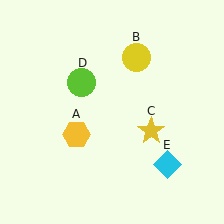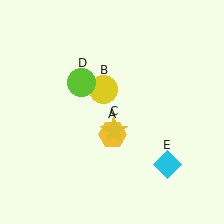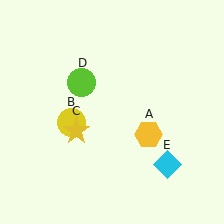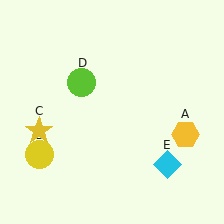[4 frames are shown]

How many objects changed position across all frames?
3 objects changed position: yellow hexagon (object A), yellow circle (object B), yellow star (object C).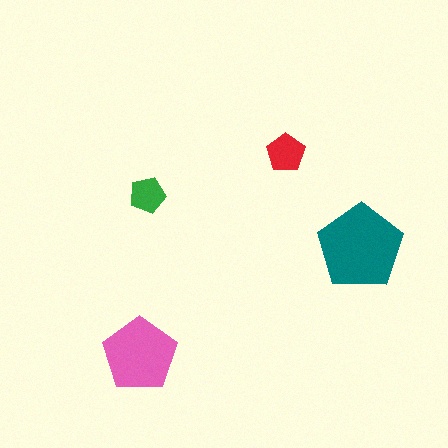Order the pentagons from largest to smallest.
the teal one, the pink one, the red one, the green one.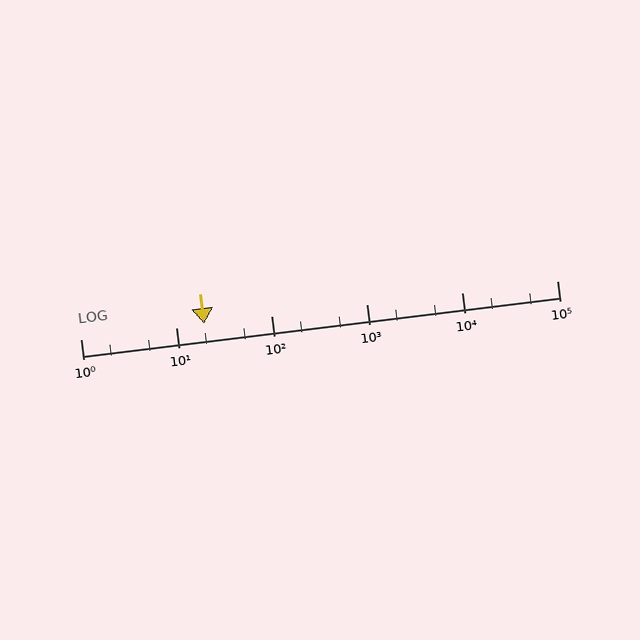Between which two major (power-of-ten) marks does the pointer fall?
The pointer is between 10 and 100.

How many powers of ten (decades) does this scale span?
The scale spans 5 decades, from 1 to 100000.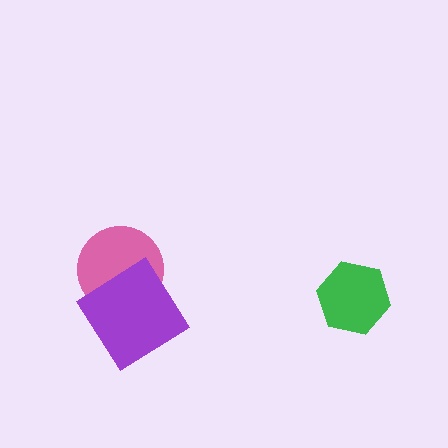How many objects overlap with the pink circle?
1 object overlaps with the pink circle.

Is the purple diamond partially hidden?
No, no other shape covers it.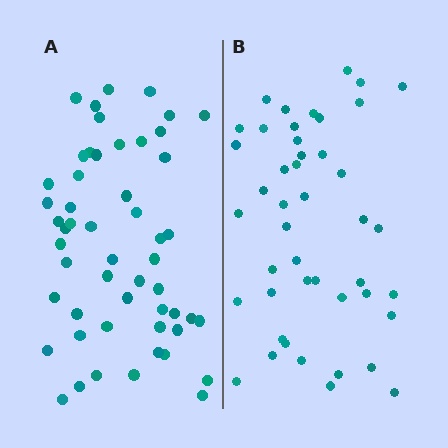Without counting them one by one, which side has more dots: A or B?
Region A (the left region) has more dots.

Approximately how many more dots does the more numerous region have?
Region A has roughly 8 or so more dots than region B.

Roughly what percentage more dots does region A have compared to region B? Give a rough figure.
About 20% more.